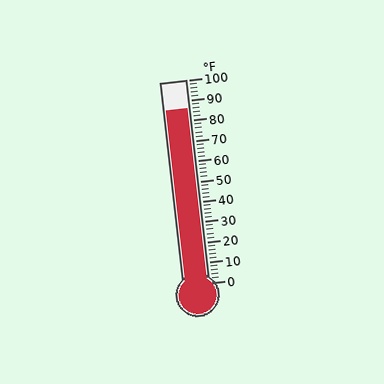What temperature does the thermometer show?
The thermometer shows approximately 86°F.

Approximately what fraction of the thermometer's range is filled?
The thermometer is filled to approximately 85% of its range.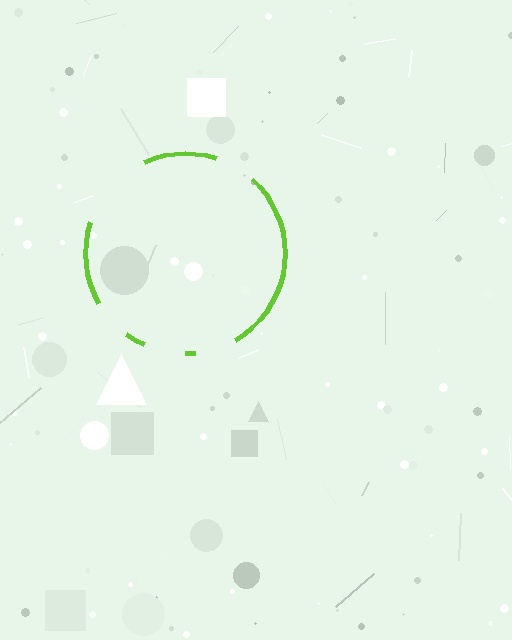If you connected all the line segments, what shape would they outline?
They would outline a circle.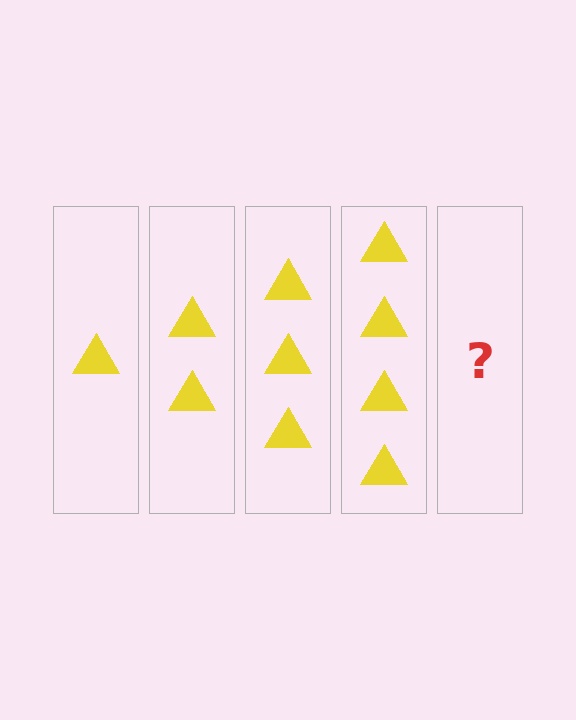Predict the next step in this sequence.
The next step is 5 triangles.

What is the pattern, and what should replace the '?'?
The pattern is that each step adds one more triangle. The '?' should be 5 triangles.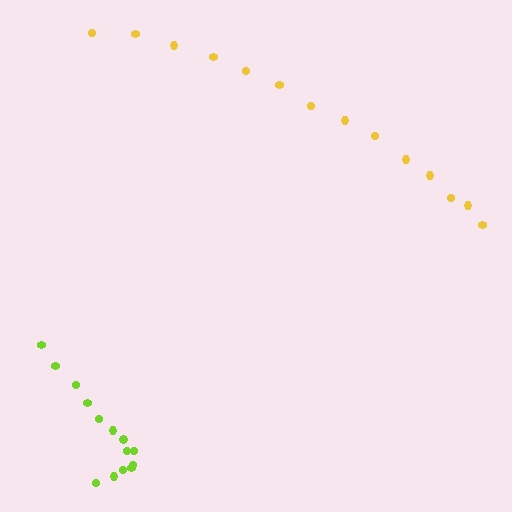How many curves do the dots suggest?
There are 2 distinct paths.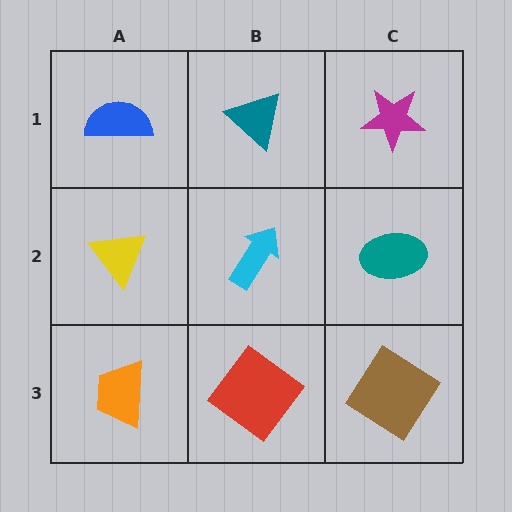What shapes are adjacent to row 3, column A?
A yellow triangle (row 2, column A), a red diamond (row 3, column B).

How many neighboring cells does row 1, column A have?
2.